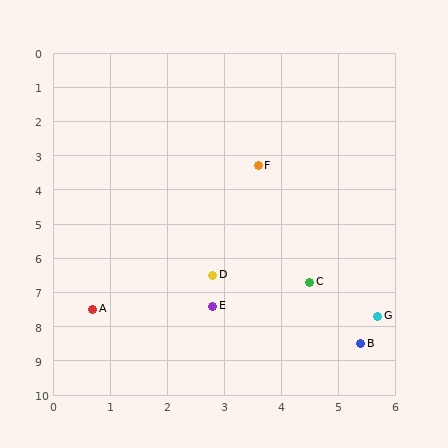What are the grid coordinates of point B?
Point B is at approximately (5.4, 8.5).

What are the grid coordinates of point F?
Point F is at approximately (3.6, 3.3).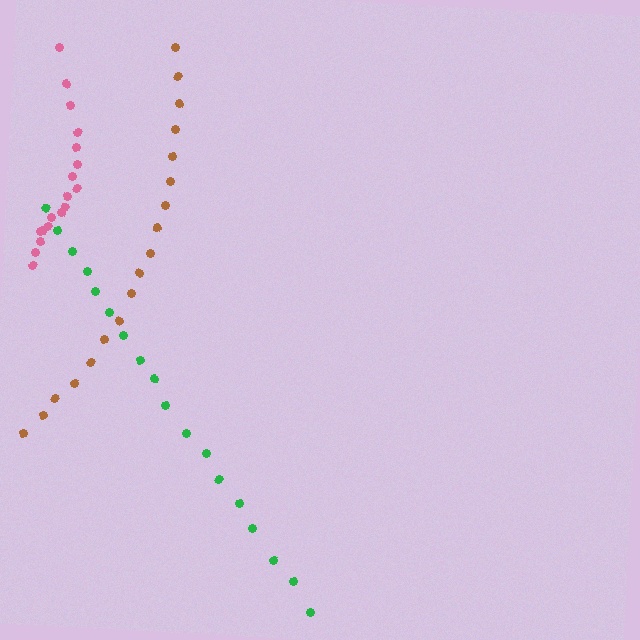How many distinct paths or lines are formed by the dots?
There are 3 distinct paths.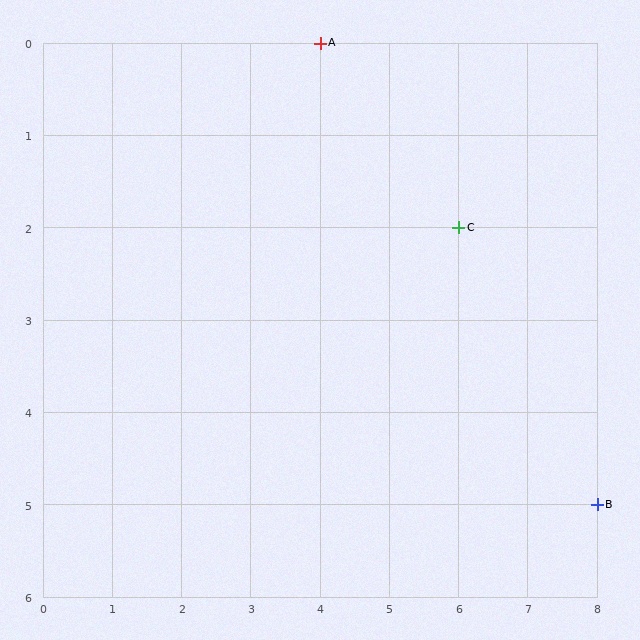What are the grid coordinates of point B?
Point B is at grid coordinates (8, 5).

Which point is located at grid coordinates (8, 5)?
Point B is at (8, 5).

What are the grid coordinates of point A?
Point A is at grid coordinates (4, 0).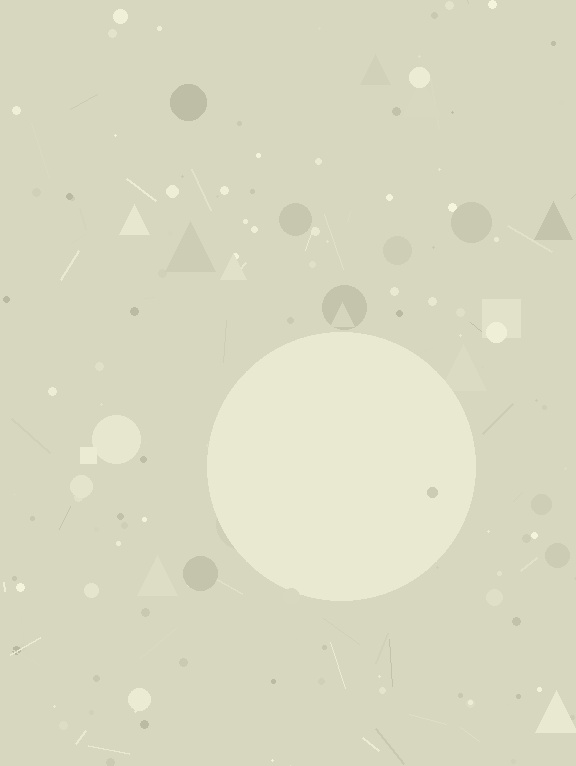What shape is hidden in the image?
A circle is hidden in the image.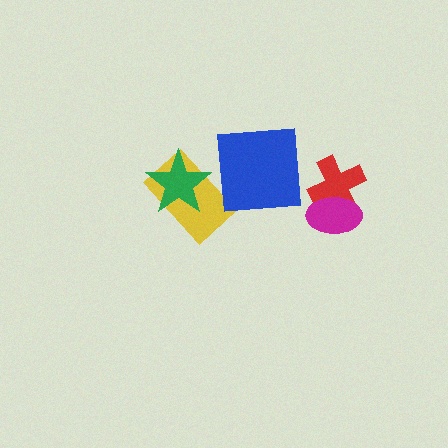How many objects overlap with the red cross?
1 object overlaps with the red cross.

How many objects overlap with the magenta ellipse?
1 object overlaps with the magenta ellipse.